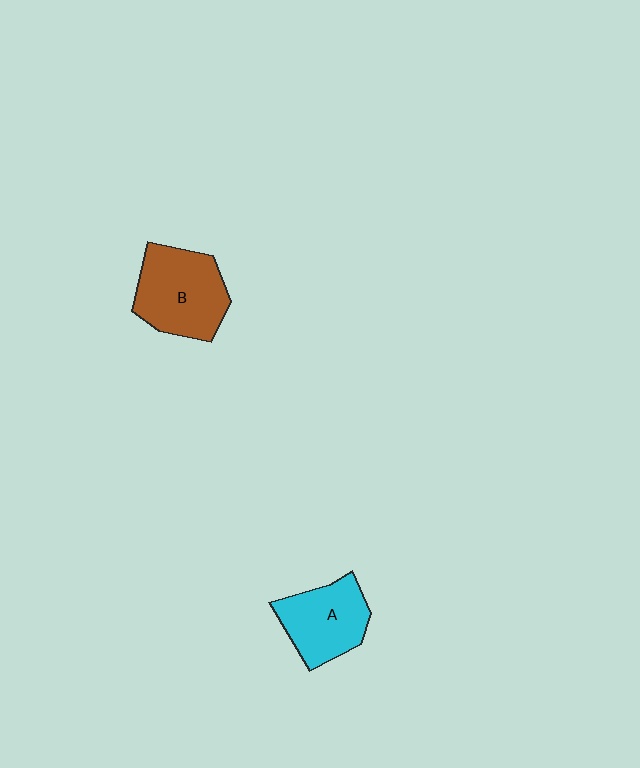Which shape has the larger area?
Shape B (brown).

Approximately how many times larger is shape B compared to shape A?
Approximately 1.2 times.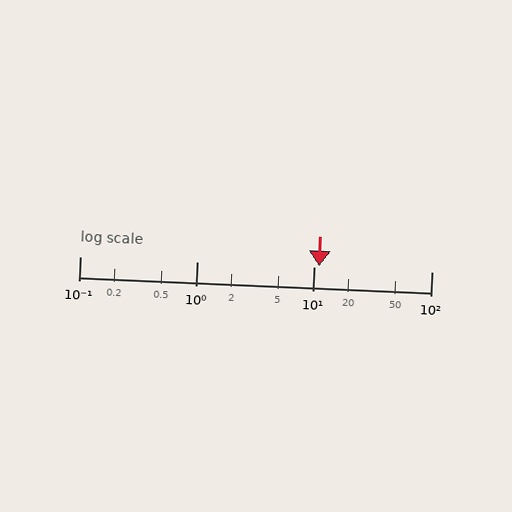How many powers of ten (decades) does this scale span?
The scale spans 3 decades, from 0.1 to 100.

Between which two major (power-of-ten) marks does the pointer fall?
The pointer is between 10 and 100.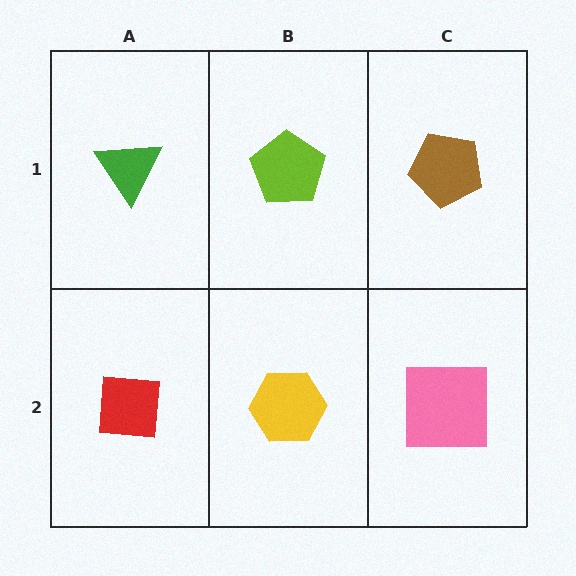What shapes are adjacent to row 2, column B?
A lime pentagon (row 1, column B), a red square (row 2, column A), a pink square (row 2, column C).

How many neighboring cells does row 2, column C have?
2.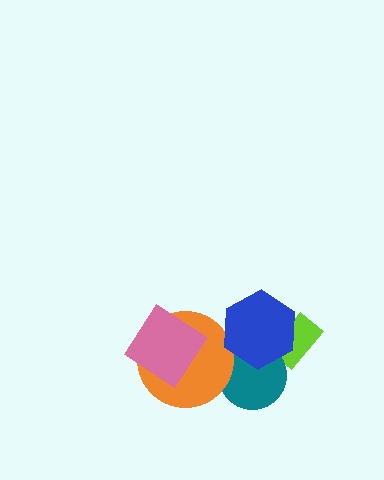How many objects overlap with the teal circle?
2 objects overlap with the teal circle.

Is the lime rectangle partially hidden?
Yes, it is partially covered by another shape.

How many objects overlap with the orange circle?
2 objects overlap with the orange circle.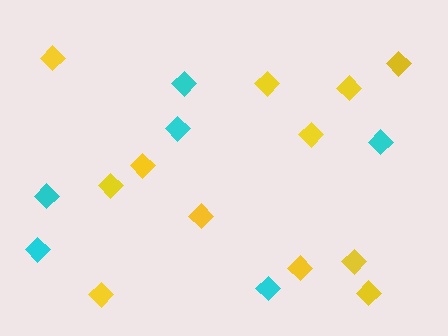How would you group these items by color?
There are 2 groups: one group of yellow diamonds (12) and one group of cyan diamonds (6).